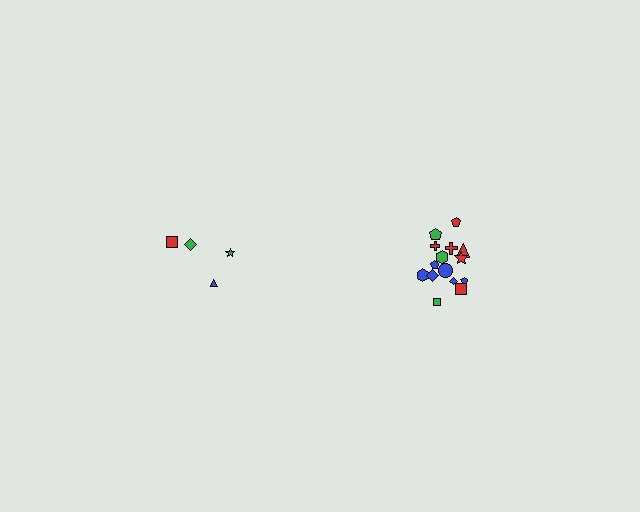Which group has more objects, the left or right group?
The right group.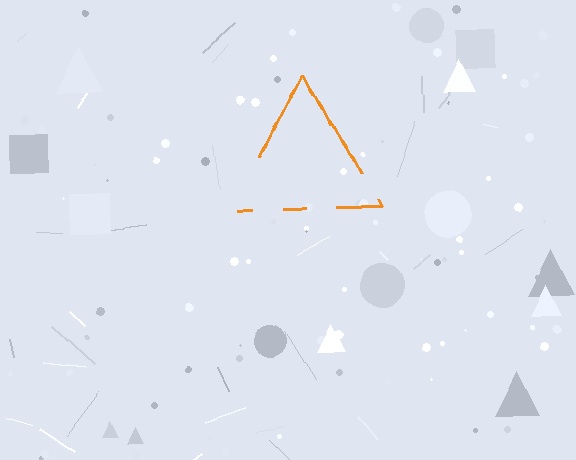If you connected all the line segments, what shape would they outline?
They would outline a triangle.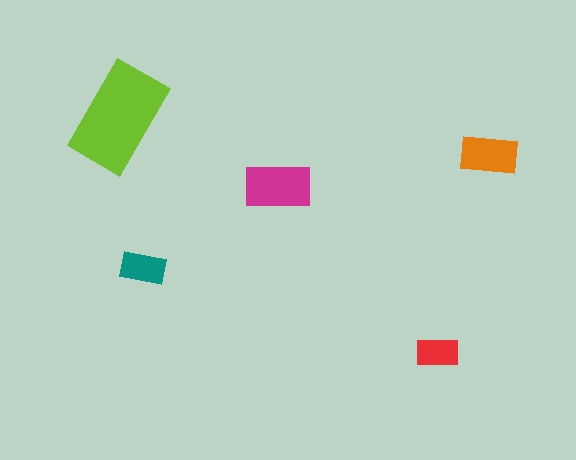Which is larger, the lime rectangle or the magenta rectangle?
The lime one.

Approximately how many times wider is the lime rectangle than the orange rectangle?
About 2 times wider.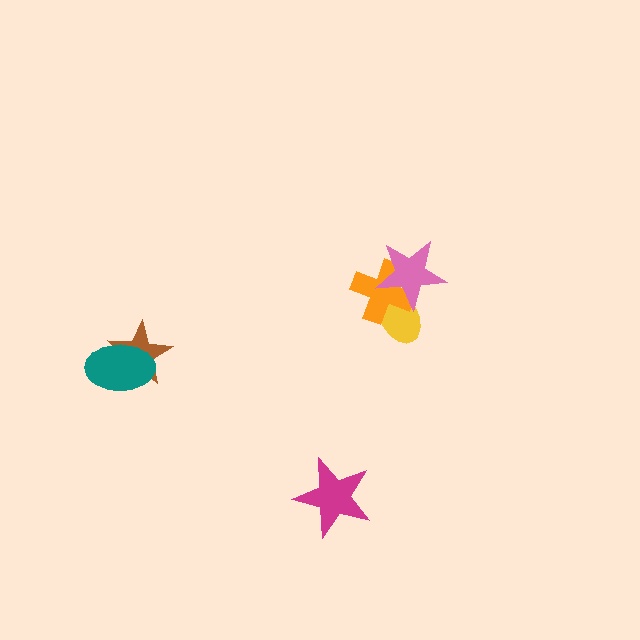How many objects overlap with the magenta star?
0 objects overlap with the magenta star.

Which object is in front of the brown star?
The teal ellipse is in front of the brown star.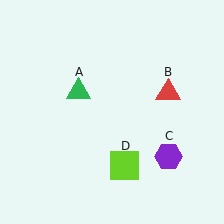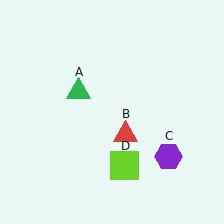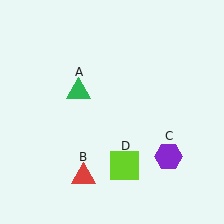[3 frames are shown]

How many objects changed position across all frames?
1 object changed position: red triangle (object B).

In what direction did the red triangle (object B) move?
The red triangle (object B) moved down and to the left.